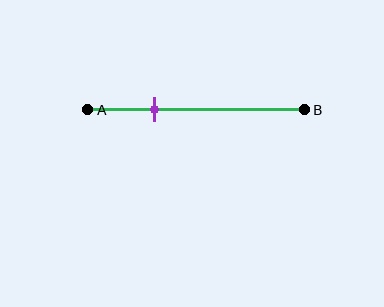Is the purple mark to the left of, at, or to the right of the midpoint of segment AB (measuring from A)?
The purple mark is to the left of the midpoint of segment AB.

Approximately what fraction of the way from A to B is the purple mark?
The purple mark is approximately 30% of the way from A to B.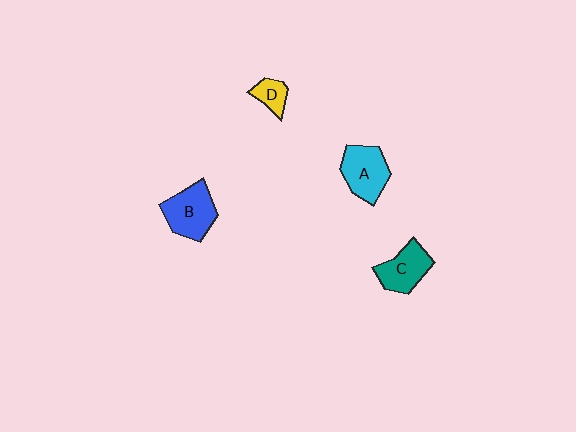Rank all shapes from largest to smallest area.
From largest to smallest: B (blue), A (cyan), C (teal), D (yellow).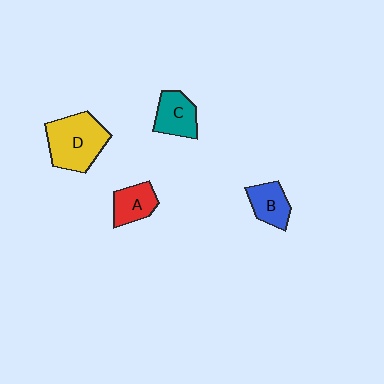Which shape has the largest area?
Shape D (yellow).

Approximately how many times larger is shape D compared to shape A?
Approximately 1.9 times.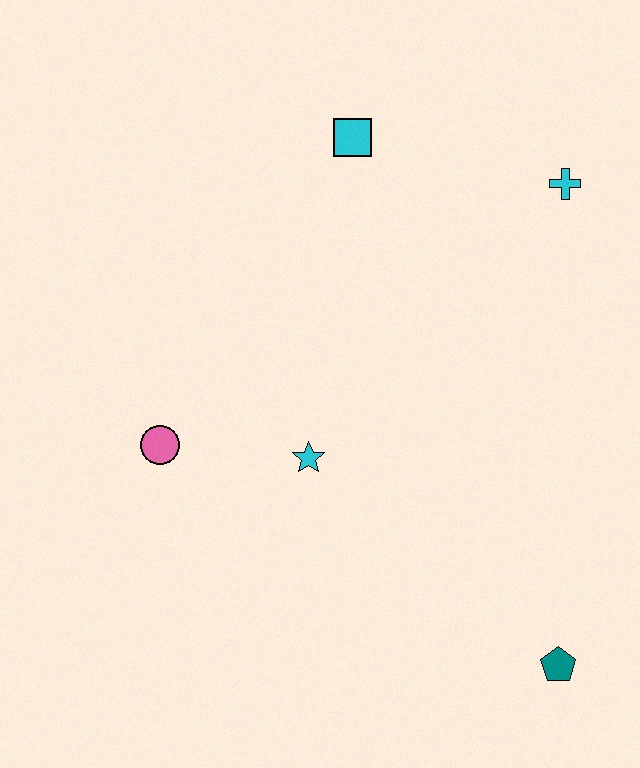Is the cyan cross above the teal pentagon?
Yes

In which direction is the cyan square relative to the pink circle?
The cyan square is above the pink circle.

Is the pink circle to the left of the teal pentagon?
Yes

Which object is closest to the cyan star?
The pink circle is closest to the cyan star.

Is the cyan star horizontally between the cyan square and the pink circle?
Yes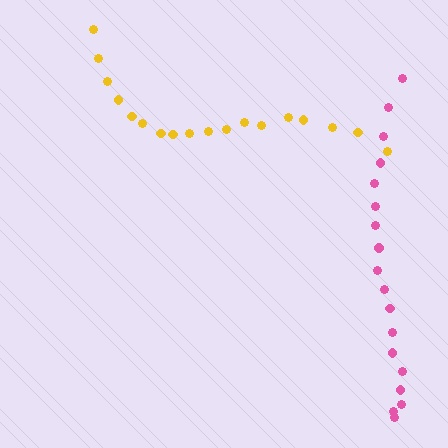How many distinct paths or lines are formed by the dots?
There are 2 distinct paths.